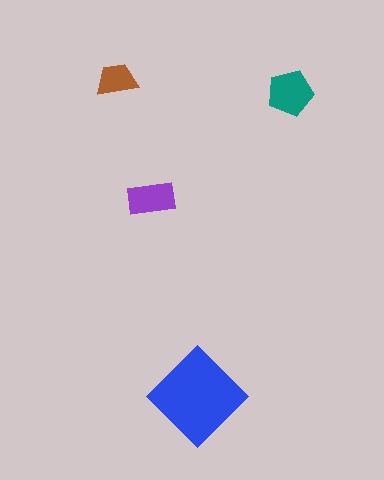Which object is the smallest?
The brown trapezoid.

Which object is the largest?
The blue diamond.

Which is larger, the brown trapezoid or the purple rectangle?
The purple rectangle.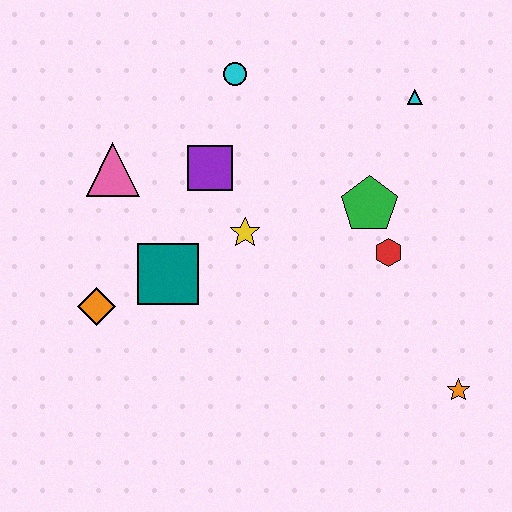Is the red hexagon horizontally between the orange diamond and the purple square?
No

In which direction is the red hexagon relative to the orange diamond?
The red hexagon is to the right of the orange diamond.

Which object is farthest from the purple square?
The orange star is farthest from the purple square.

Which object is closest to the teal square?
The orange diamond is closest to the teal square.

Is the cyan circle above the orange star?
Yes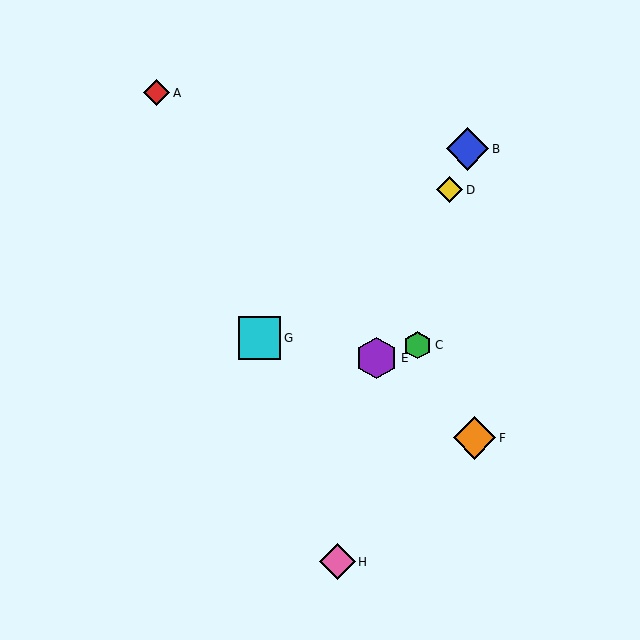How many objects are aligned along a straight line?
3 objects (B, D, E) are aligned along a straight line.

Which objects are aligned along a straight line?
Objects B, D, E are aligned along a straight line.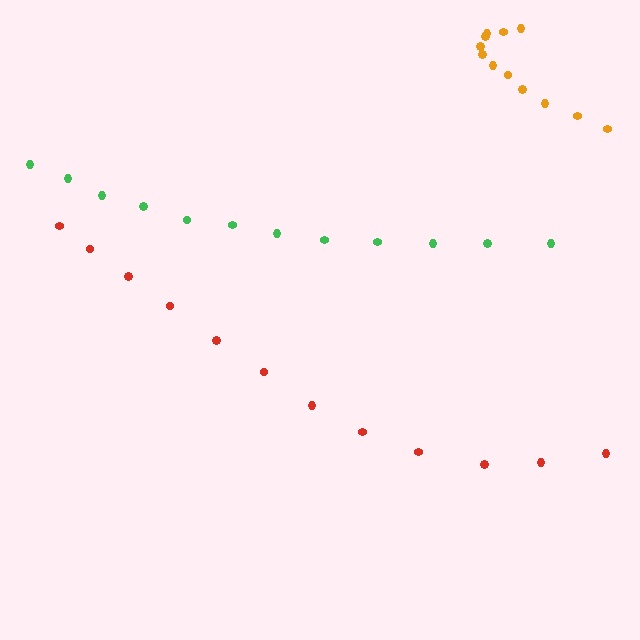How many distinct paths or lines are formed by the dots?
There are 3 distinct paths.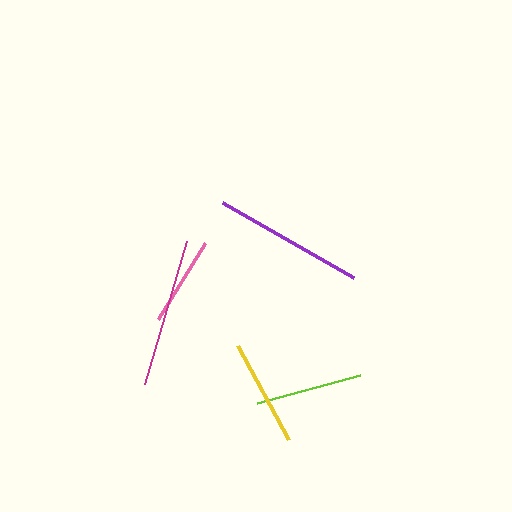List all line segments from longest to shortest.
From longest to shortest: purple, magenta, yellow, lime, pink.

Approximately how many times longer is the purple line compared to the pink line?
The purple line is approximately 1.7 times the length of the pink line.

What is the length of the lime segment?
The lime segment is approximately 106 pixels long.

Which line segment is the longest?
The purple line is the longest at approximately 151 pixels.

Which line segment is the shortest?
The pink line is the shortest at approximately 89 pixels.